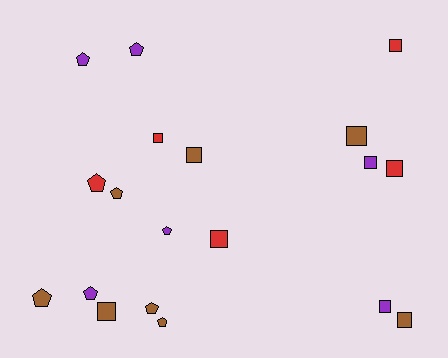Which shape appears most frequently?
Square, with 10 objects.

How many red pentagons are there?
There is 1 red pentagon.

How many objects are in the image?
There are 19 objects.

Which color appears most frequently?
Brown, with 8 objects.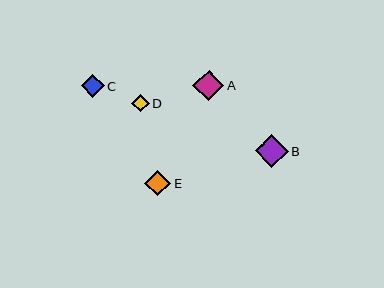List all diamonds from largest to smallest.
From largest to smallest: B, A, E, C, D.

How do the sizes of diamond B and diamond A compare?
Diamond B and diamond A are approximately the same size.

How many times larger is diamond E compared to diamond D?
Diamond E is approximately 1.5 times the size of diamond D.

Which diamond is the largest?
Diamond B is the largest with a size of approximately 33 pixels.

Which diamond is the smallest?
Diamond D is the smallest with a size of approximately 18 pixels.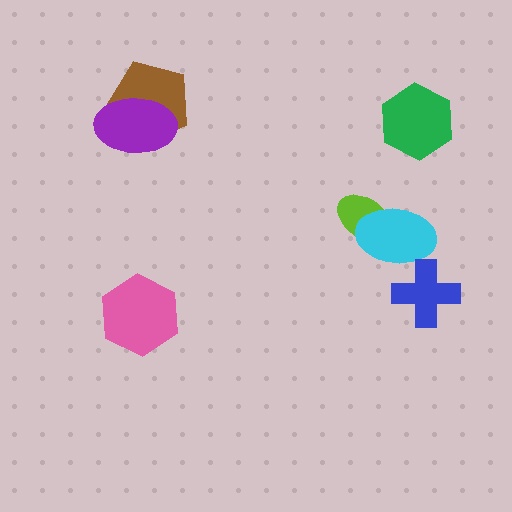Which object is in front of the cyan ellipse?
The blue cross is in front of the cyan ellipse.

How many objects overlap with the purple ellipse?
1 object overlaps with the purple ellipse.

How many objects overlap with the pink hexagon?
0 objects overlap with the pink hexagon.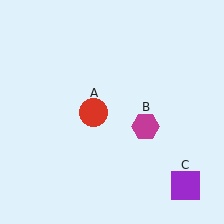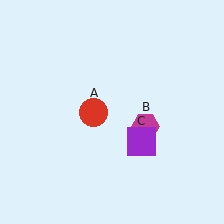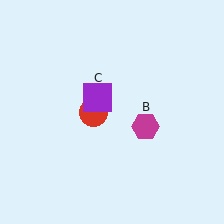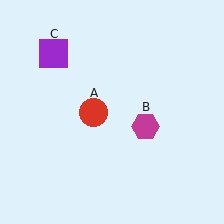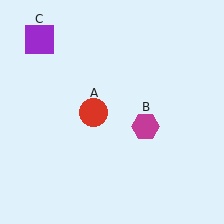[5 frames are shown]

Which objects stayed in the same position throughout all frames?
Red circle (object A) and magenta hexagon (object B) remained stationary.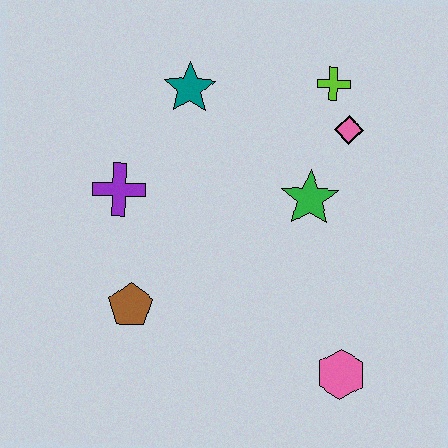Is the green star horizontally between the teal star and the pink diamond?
Yes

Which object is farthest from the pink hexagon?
The teal star is farthest from the pink hexagon.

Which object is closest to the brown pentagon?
The purple cross is closest to the brown pentagon.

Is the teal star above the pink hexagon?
Yes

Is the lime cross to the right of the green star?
Yes